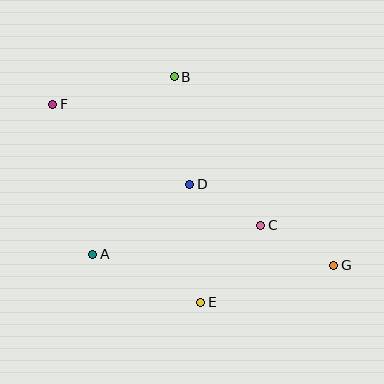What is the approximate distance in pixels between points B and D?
The distance between B and D is approximately 108 pixels.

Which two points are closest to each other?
Points C and D are closest to each other.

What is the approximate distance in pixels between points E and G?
The distance between E and G is approximately 138 pixels.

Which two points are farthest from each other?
Points F and G are farthest from each other.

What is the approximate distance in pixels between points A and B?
The distance between A and B is approximately 195 pixels.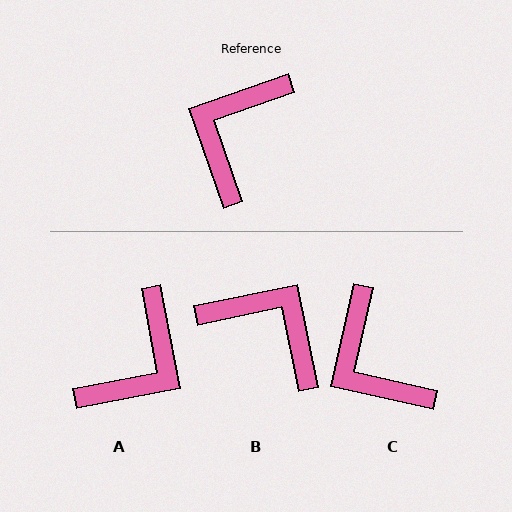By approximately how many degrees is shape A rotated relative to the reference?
Approximately 171 degrees counter-clockwise.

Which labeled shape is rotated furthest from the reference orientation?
A, about 171 degrees away.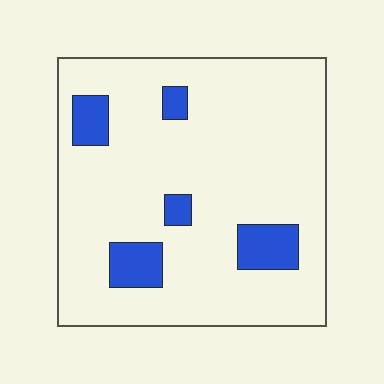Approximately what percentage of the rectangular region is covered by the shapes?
Approximately 10%.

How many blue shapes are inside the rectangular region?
5.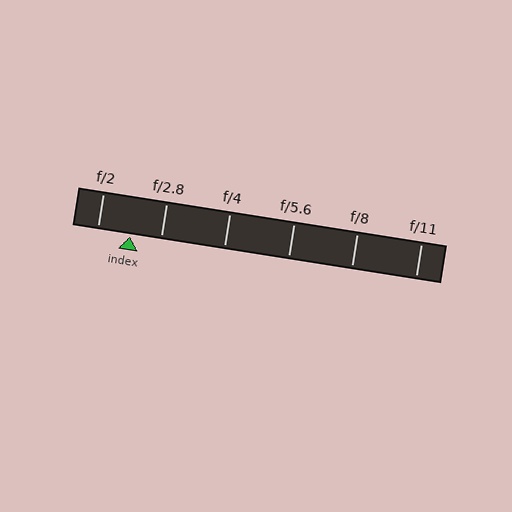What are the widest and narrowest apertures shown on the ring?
The widest aperture shown is f/2 and the narrowest is f/11.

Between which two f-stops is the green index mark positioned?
The index mark is between f/2 and f/2.8.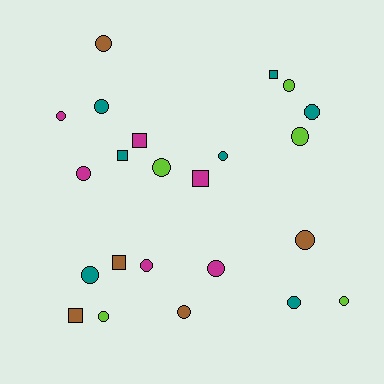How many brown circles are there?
There are 3 brown circles.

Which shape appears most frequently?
Circle, with 17 objects.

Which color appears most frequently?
Teal, with 7 objects.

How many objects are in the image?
There are 23 objects.